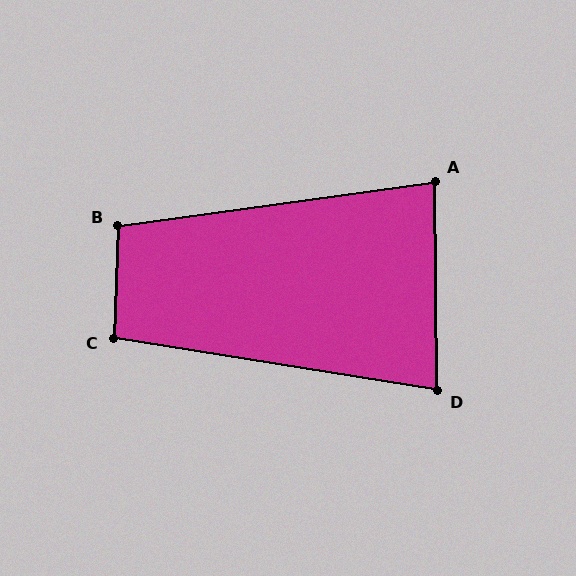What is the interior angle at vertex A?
Approximately 83 degrees (acute).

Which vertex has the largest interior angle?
B, at approximately 100 degrees.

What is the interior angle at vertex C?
Approximately 97 degrees (obtuse).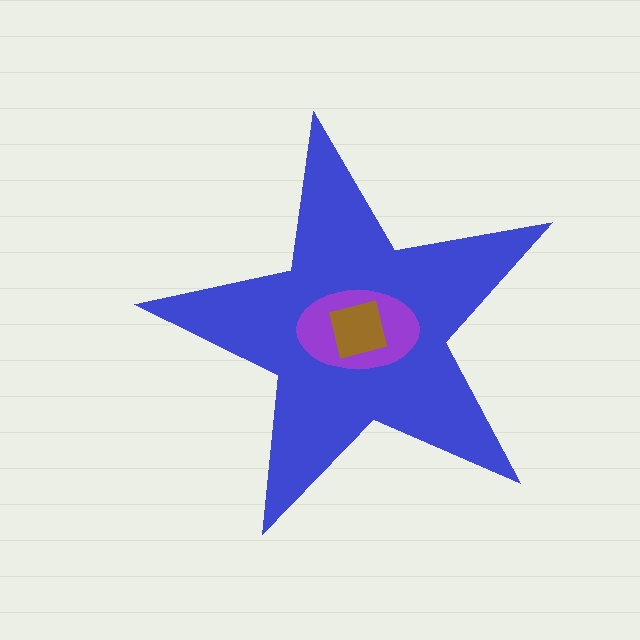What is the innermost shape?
The brown square.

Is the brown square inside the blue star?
Yes.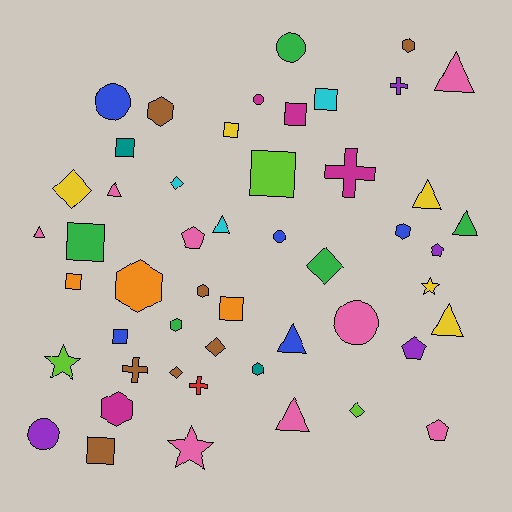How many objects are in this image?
There are 50 objects.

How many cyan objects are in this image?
There are 3 cyan objects.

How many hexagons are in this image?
There are 8 hexagons.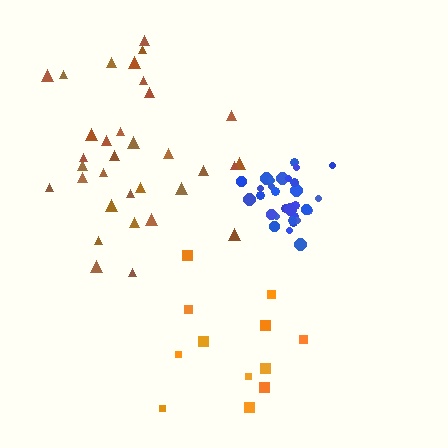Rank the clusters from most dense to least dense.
blue, brown, orange.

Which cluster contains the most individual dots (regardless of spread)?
Brown (33).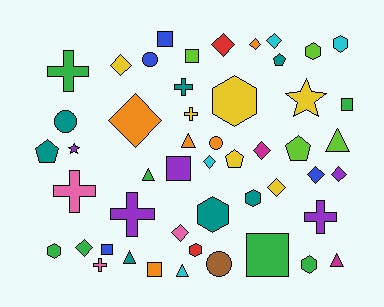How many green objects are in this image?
There are 7 green objects.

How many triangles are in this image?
There are 6 triangles.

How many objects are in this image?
There are 50 objects.